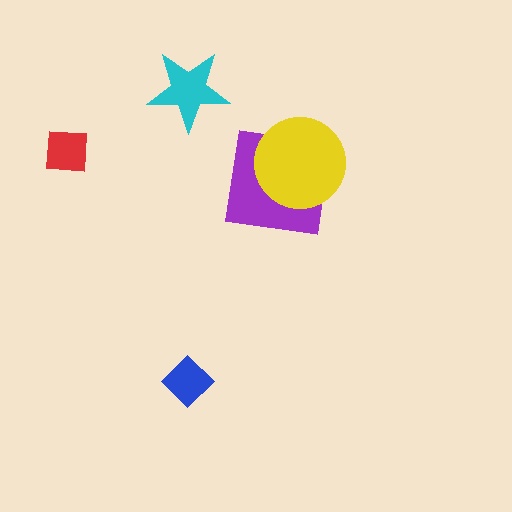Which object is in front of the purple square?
The yellow circle is in front of the purple square.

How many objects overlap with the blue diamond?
0 objects overlap with the blue diamond.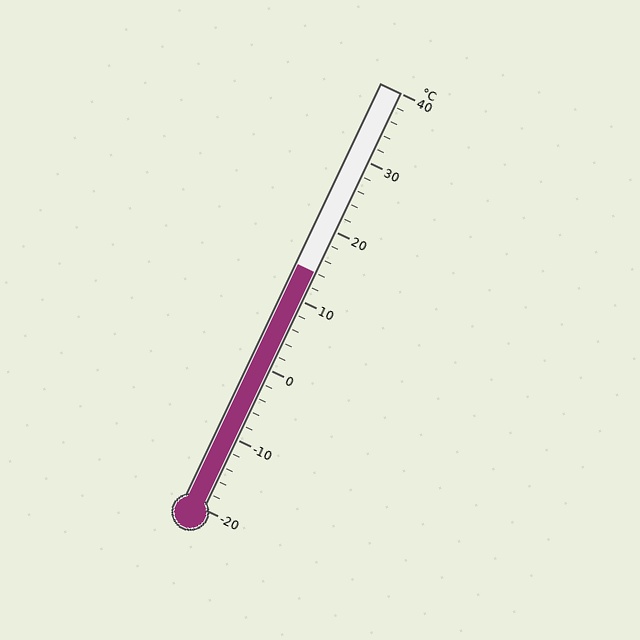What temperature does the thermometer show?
The thermometer shows approximately 14°C.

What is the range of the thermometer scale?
The thermometer scale ranges from -20°C to 40°C.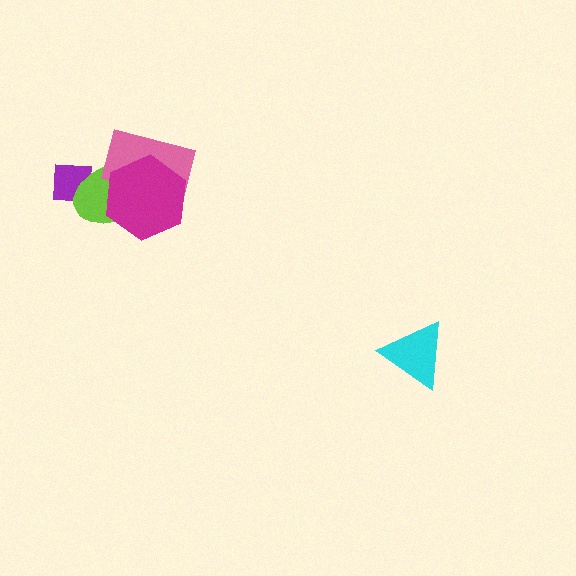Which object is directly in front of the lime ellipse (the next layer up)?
The pink rectangle is directly in front of the lime ellipse.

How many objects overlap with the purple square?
1 object overlaps with the purple square.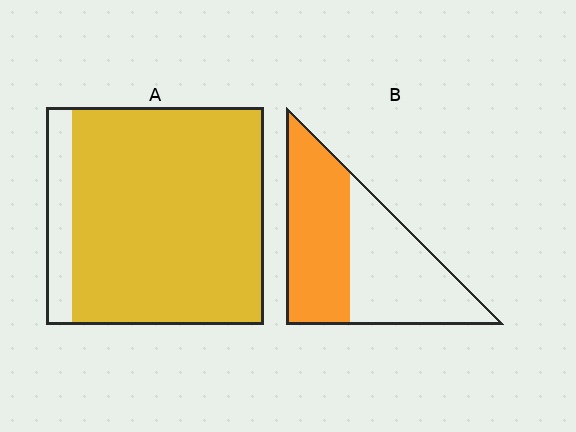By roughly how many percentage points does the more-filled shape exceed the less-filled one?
By roughly 40 percentage points (A over B).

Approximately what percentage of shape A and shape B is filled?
A is approximately 90% and B is approximately 50%.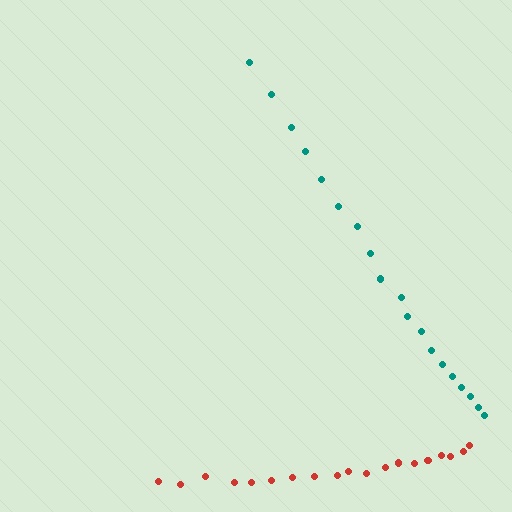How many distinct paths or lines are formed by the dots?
There are 2 distinct paths.